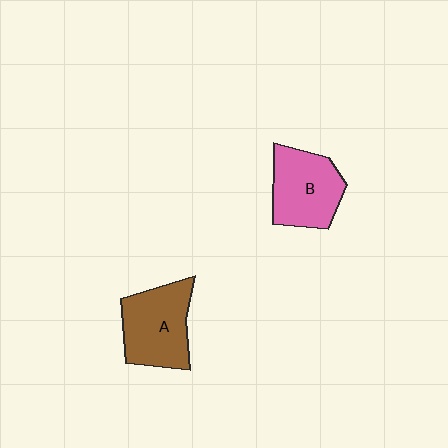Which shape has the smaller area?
Shape B (pink).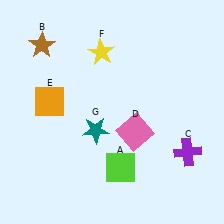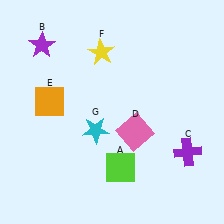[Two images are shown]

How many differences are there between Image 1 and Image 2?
There are 2 differences between the two images.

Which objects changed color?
B changed from brown to purple. G changed from teal to cyan.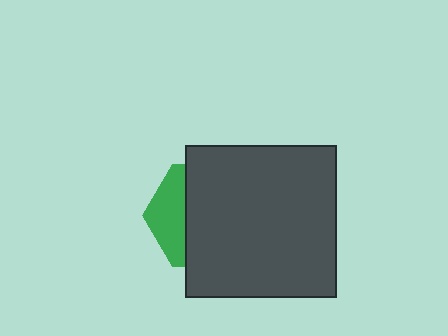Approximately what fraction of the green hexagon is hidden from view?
Roughly 68% of the green hexagon is hidden behind the dark gray square.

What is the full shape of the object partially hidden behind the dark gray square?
The partially hidden object is a green hexagon.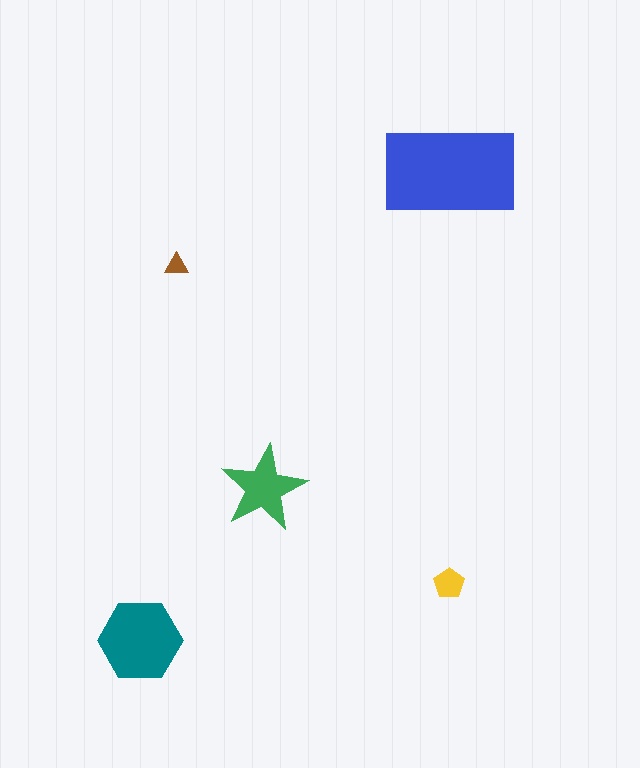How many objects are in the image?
There are 5 objects in the image.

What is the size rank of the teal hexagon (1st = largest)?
2nd.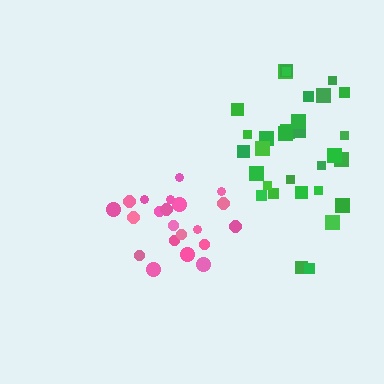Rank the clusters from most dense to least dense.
pink, green.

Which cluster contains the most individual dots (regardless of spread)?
Green (31).